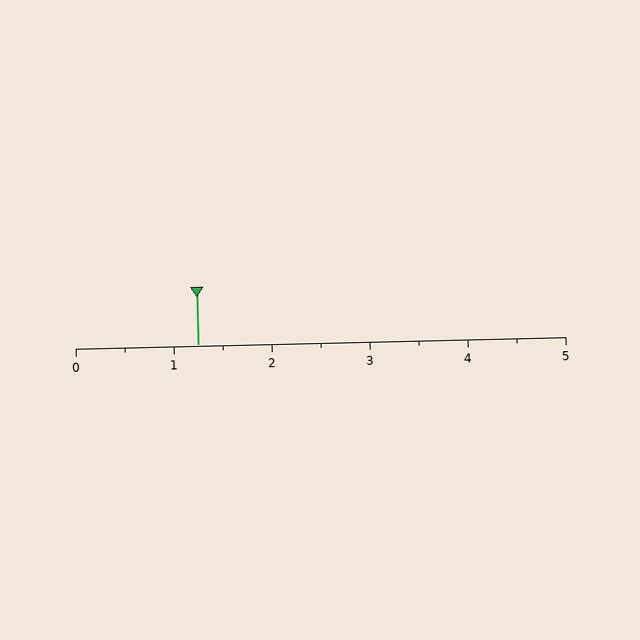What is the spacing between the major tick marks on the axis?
The major ticks are spaced 1 apart.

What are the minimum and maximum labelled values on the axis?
The axis runs from 0 to 5.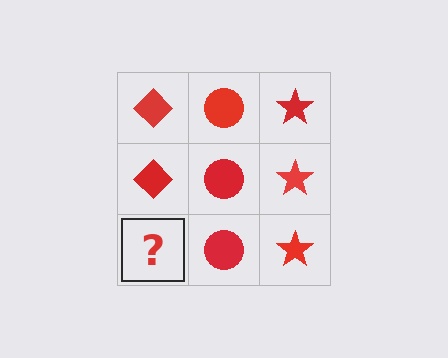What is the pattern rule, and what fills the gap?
The rule is that each column has a consistent shape. The gap should be filled with a red diamond.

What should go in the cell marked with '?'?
The missing cell should contain a red diamond.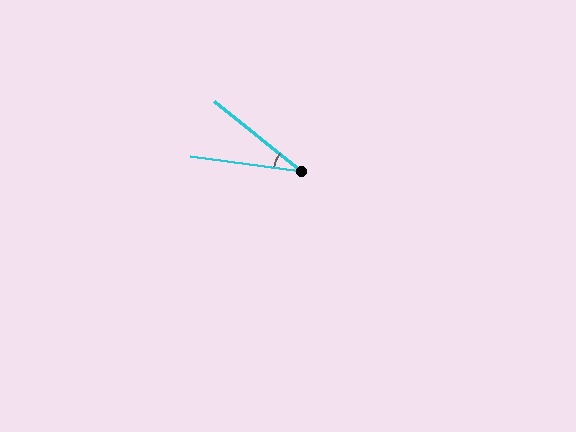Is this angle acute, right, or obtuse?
It is acute.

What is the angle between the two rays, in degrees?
Approximately 31 degrees.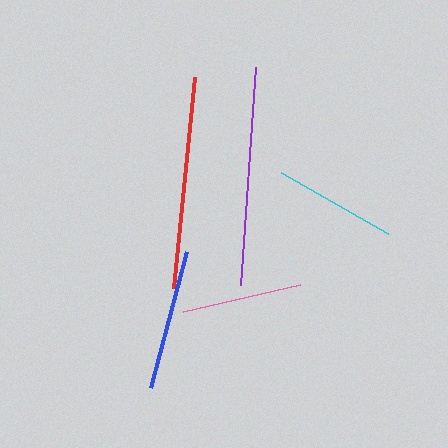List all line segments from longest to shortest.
From longest to shortest: purple, red, blue, cyan, pink.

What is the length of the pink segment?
The pink segment is approximately 120 pixels long.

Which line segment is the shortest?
The pink line is the shortest at approximately 120 pixels.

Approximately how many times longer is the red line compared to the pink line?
The red line is approximately 1.8 times the length of the pink line.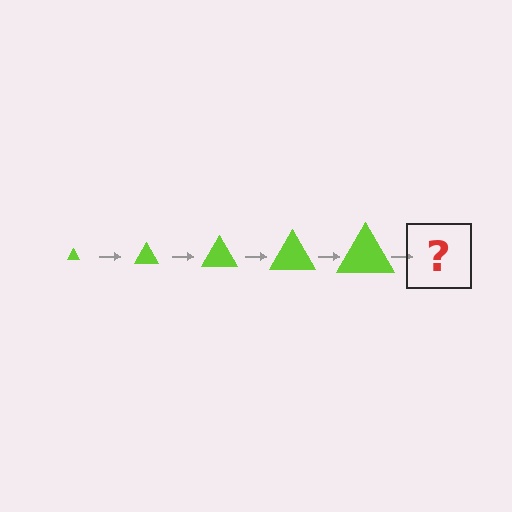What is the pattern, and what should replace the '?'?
The pattern is that the triangle gets progressively larger each step. The '?' should be a lime triangle, larger than the previous one.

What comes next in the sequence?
The next element should be a lime triangle, larger than the previous one.